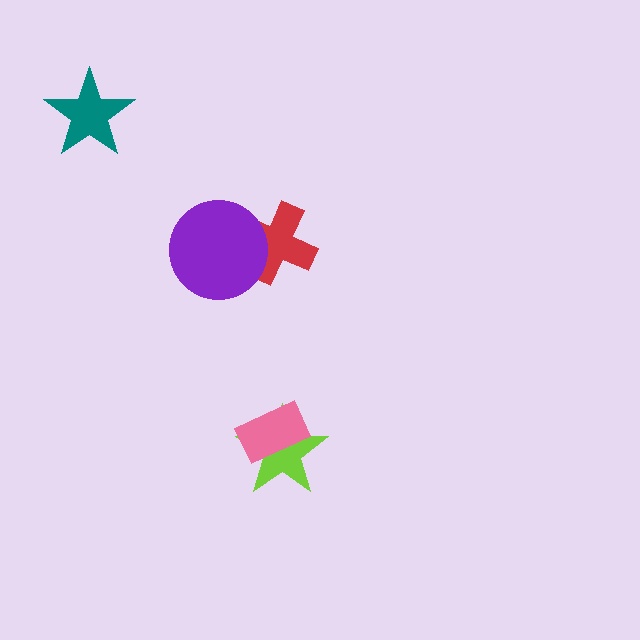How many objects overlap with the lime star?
1 object overlaps with the lime star.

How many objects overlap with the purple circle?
1 object overlaps with the purple circle.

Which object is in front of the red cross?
The purple circle is in front of the red cross.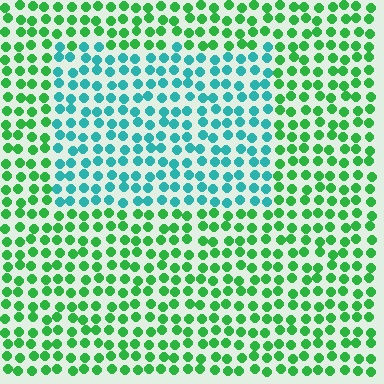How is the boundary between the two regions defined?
The boundary is defined purely by a slight shift in hue (about 49 degrees). Spacing, size, and orientation are identical on both sides.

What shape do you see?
I see a rectangle.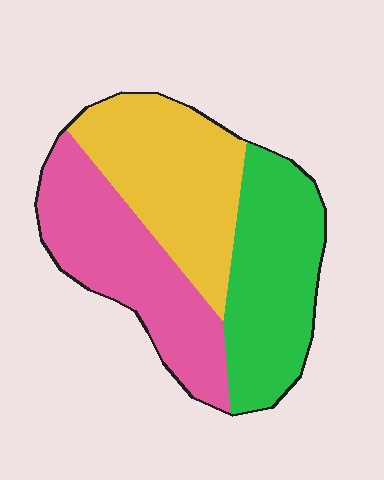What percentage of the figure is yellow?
Yellow takes up about one third (1/3) of the figure.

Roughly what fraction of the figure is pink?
Pink covers around 35% of the figure.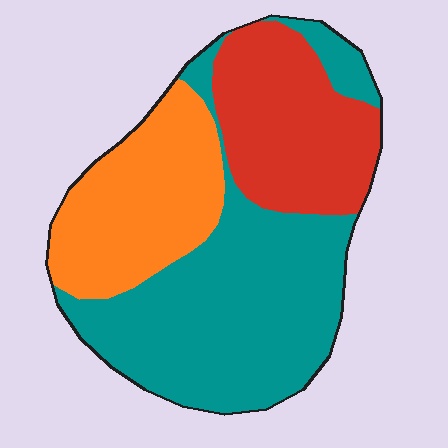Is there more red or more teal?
Teal.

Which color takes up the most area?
Teal, at roughly 50%.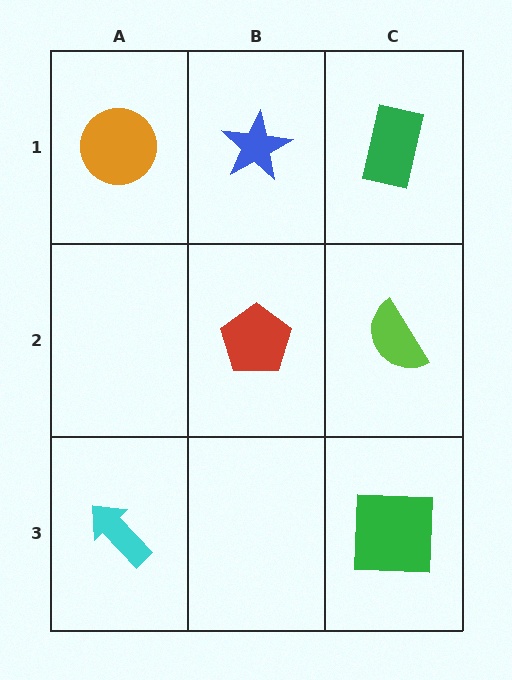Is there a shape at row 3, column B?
No, that cell is empty.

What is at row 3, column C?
A green square.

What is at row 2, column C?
A lime semicircle.